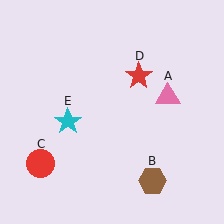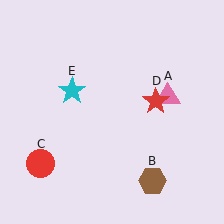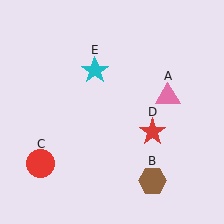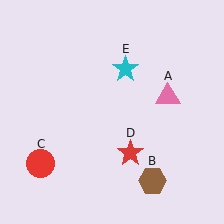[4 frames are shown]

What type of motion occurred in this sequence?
The red star (object D), cyan star (object E) rotated clockwise around the center of the scene.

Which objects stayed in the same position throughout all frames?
Pink triangle (object A) and brown hexagon (object B) and red circle (object C) remained stationary.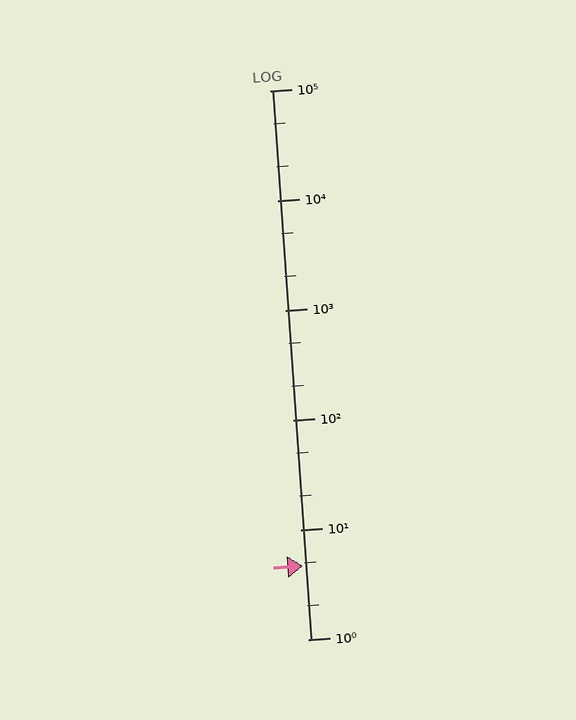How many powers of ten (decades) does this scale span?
The scale spans 5 decades, from 1 to 100000.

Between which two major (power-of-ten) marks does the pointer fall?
The pointer is between 1 and 10.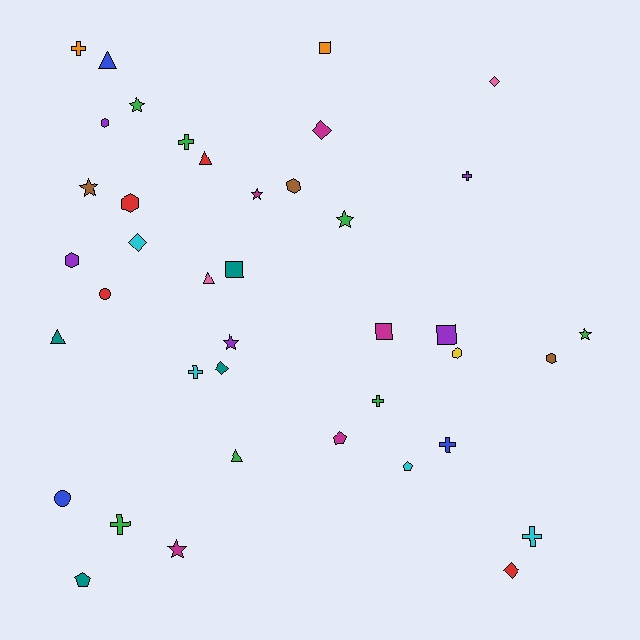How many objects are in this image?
There are 40 objects.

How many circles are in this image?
There are 2 circles.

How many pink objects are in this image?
There are 2 pink objects.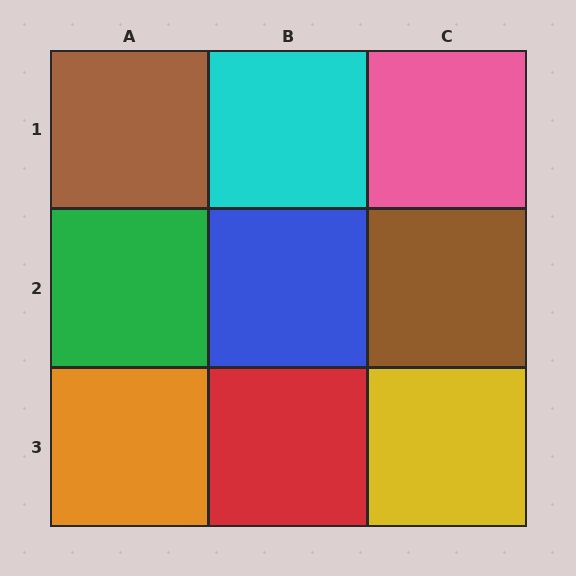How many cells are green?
1 cell is green.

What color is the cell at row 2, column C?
Brown.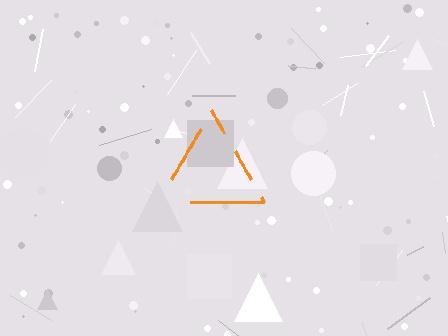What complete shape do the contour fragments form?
The contour fragments form a triangle.